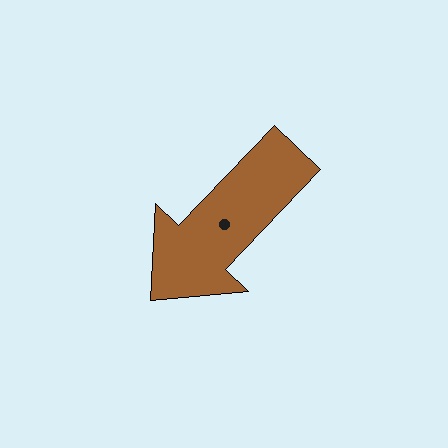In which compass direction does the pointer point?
Southwest.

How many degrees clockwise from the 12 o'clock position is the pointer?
Approximately 224 degrees.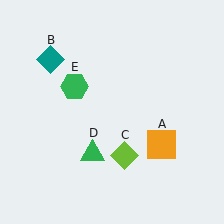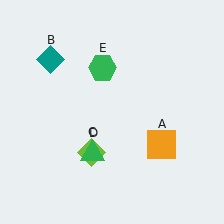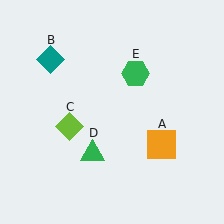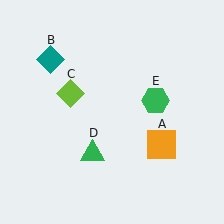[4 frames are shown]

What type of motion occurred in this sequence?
The lime diamond (object C), green hexagon (object E) rotated clockwise around the center of the scene.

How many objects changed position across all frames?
2 objects changed position: lime diamond (object C), green hexagon (object E).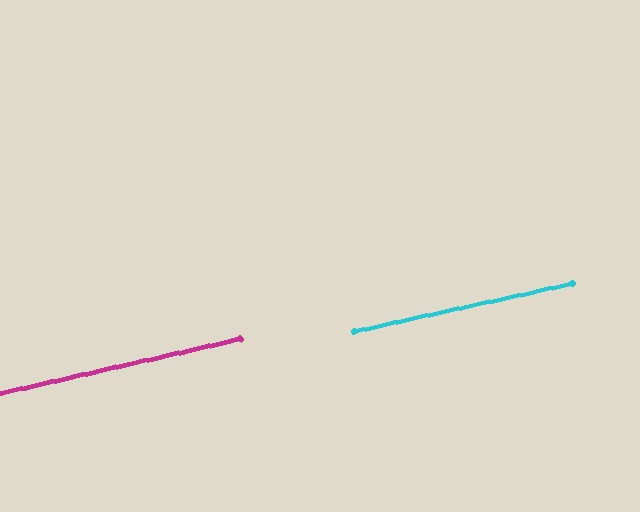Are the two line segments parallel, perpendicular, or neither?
Parallel — their directions differ by only 0.6°.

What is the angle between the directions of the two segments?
Approximately 1 degree.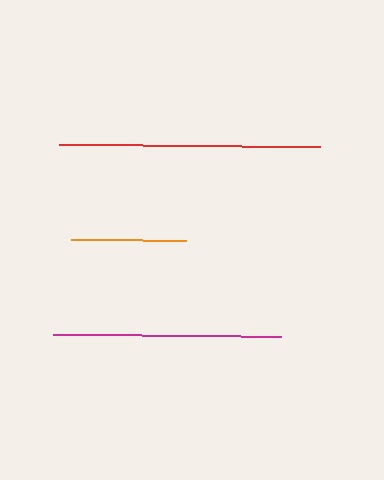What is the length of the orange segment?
The orange segment is approximately 116 pixels long.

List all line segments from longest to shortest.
From longest to shortest: red, magenta, orange.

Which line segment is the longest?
The red line is the longest at approximately 261 pixels.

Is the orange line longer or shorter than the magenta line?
The magenta line is longer than the orange line.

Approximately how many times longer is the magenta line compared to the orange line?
The magenta line is approximately 2.0 times the length of the orange line.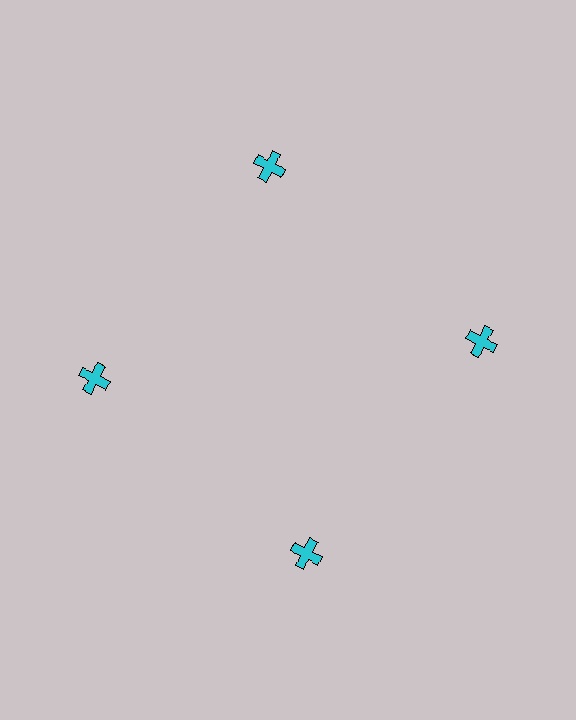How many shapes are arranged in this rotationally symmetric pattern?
There are 4 shapes, arranged in 4 groups of 1.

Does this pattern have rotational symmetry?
Yes, this pattern has 4-fold rotational symmetry. It looks the same after rotating 90 degrees around the center.